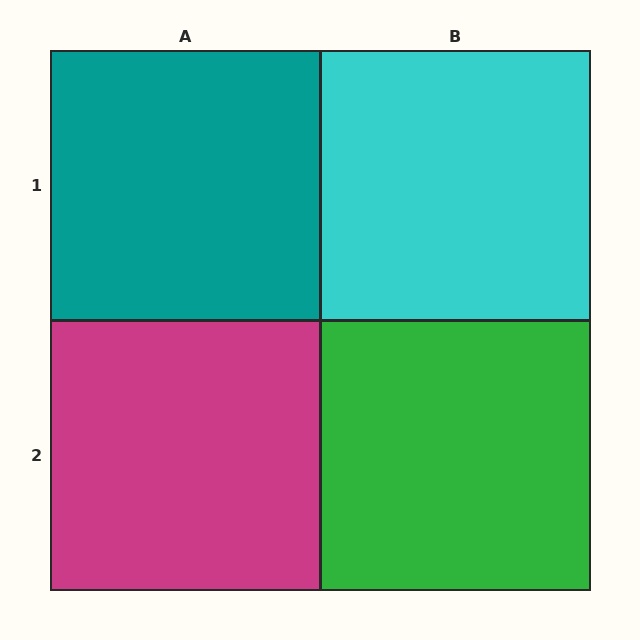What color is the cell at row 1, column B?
Cyan.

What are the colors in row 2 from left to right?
Magenta, green.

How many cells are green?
1 cell is green.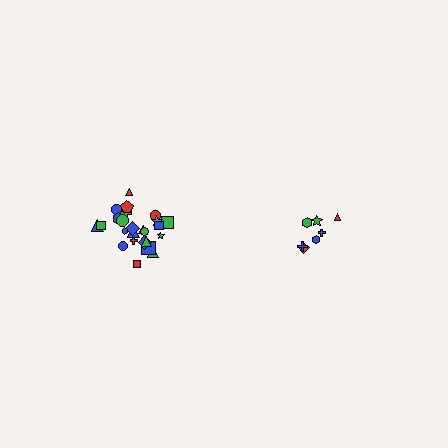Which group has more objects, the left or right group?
The left group.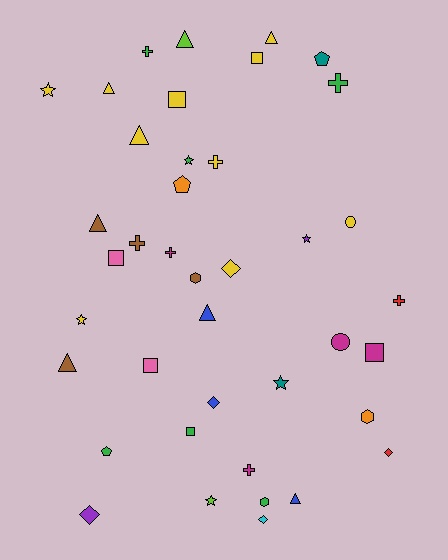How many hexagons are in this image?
There are 3 hexagons.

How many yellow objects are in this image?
There are 10 yellow objects.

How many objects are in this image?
There are 40 objects.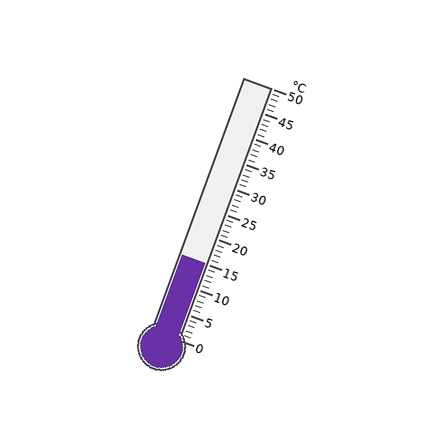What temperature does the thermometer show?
The thermometer shows approximately 15°C.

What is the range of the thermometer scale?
The thermometer scale ranges from 0°C to 50°C.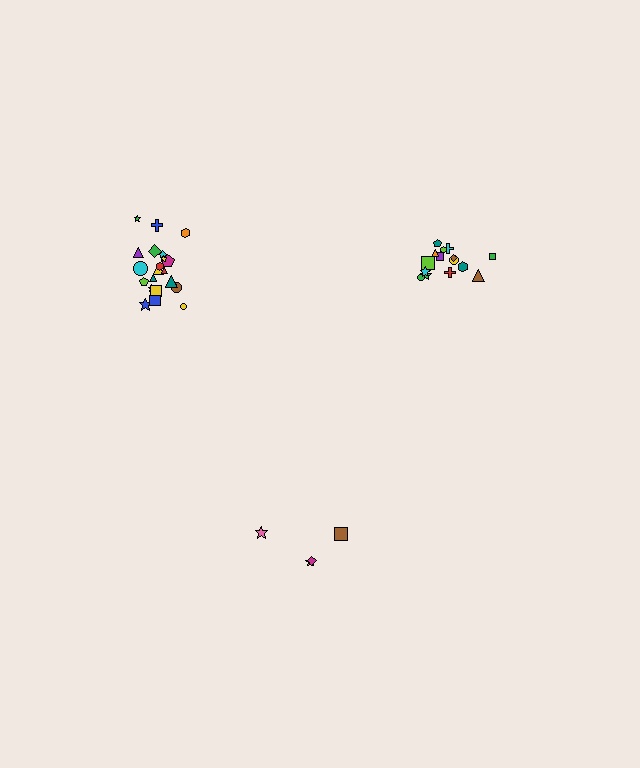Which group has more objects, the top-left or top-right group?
The top-left group.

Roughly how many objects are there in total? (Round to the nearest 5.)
Roughly 40 objects in total.